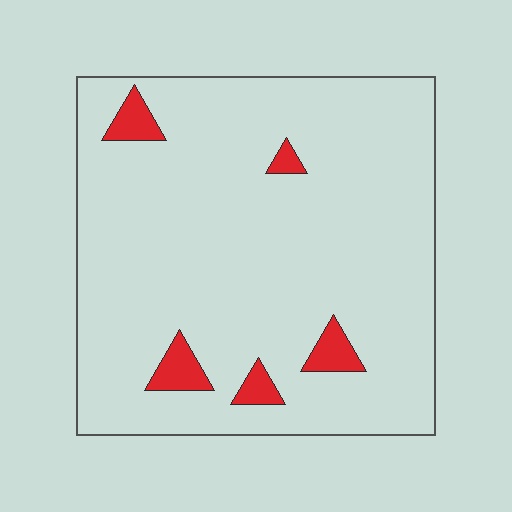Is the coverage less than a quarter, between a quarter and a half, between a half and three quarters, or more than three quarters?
Less than a quarter.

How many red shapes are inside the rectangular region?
5.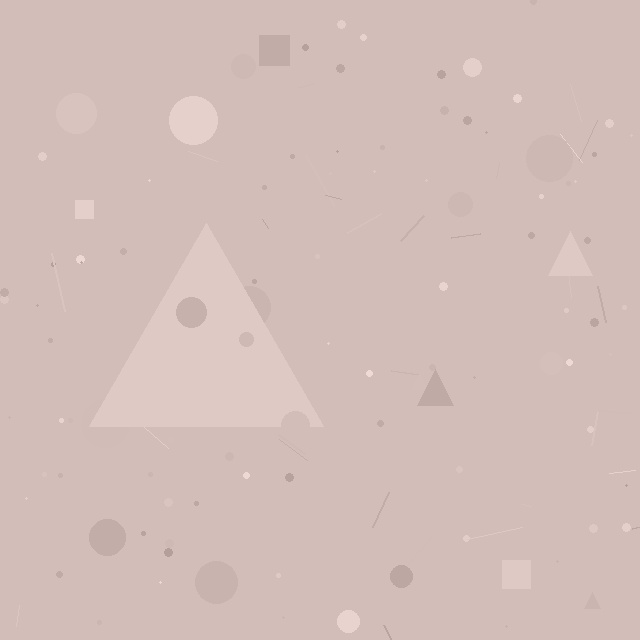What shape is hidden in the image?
A triangle is hidden in the image.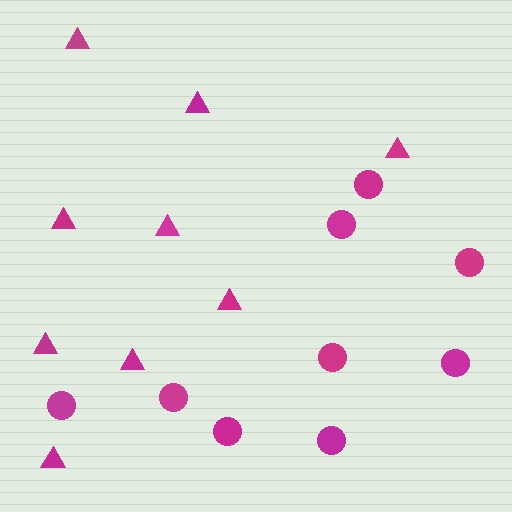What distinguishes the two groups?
There are 2 groups: one group of triangles (9) and one group of circles (9).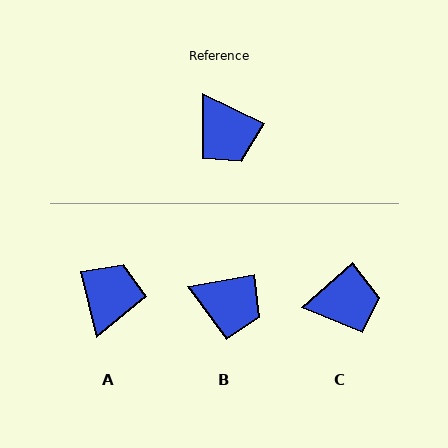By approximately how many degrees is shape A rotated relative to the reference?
Approximately 130 degrees counter-clockwise.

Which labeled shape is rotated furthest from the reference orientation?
A, about 130 degrees away.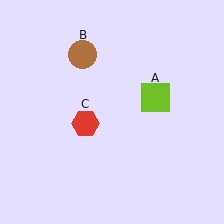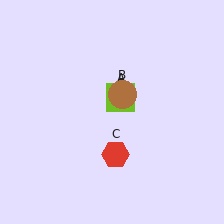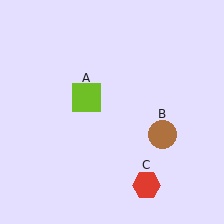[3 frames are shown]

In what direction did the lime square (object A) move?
The lime square (object A) moved left.